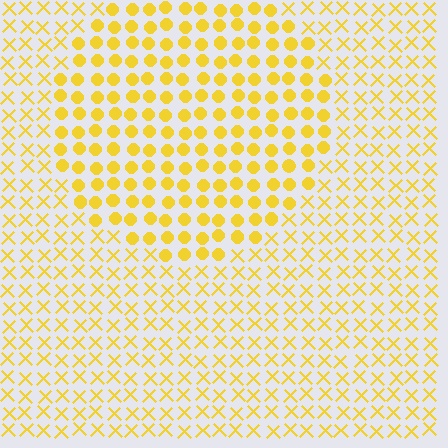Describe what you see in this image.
The image is filled with small yellow elements arranged in a uniform grid. A circle-shaped region contains circles, while the surrounding area contains X marks. The boundary is defined purely by the change in element shape.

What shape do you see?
I see a circle.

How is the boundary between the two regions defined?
The boundary is defined by a change in element shape: circles inside vs. X marks outside. All elements share the same color and spacing.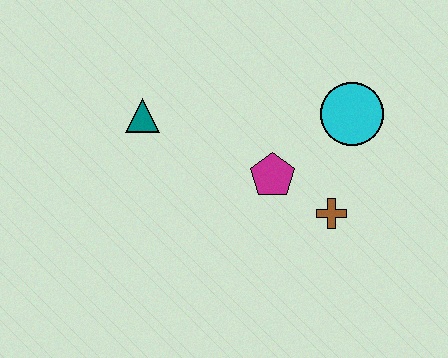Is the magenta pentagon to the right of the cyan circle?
No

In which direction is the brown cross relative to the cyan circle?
The brown cross is below the cyan circle.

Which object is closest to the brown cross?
The magenta pentagon is closest to the brown cross.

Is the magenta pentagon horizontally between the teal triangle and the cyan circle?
Yes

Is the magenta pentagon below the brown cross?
No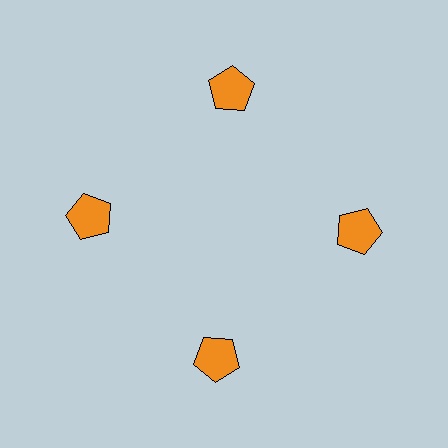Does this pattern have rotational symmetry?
Yes, this pattern has 4-fold rotational symmetry. It looks the same after rotating 90 degrees around the center.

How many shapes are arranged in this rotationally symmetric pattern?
There are 4 shapes, arranged in 4 groups of 1.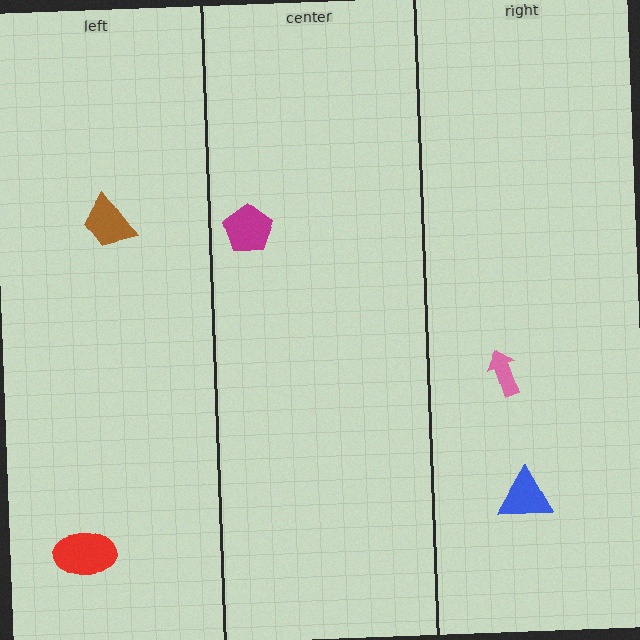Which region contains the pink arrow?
The right region.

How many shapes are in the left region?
2.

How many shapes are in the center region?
1.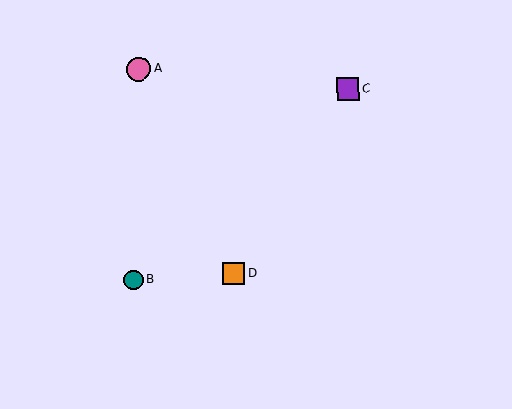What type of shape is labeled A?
Shape A is a pink circle.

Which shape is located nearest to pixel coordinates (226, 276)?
The orange square (labeled D) at (234, 273) is nearest to that location.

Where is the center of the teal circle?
The center of the teal circle is at (134, 280).